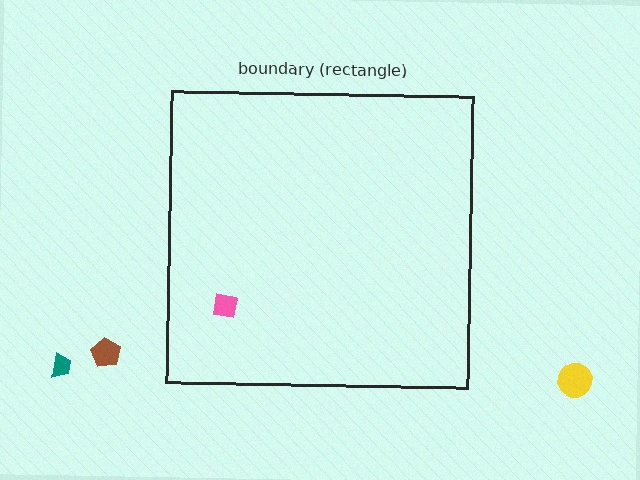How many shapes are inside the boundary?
1 inside, 3 outside.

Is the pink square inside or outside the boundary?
Inside.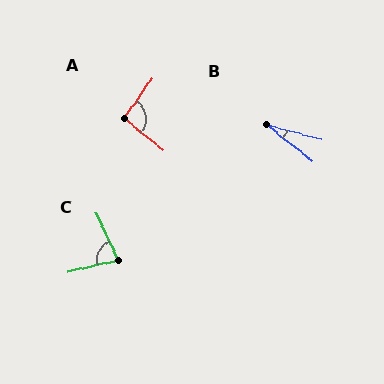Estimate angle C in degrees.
Approximately 78 degrees.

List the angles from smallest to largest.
B (24°), C (78°), A (95°).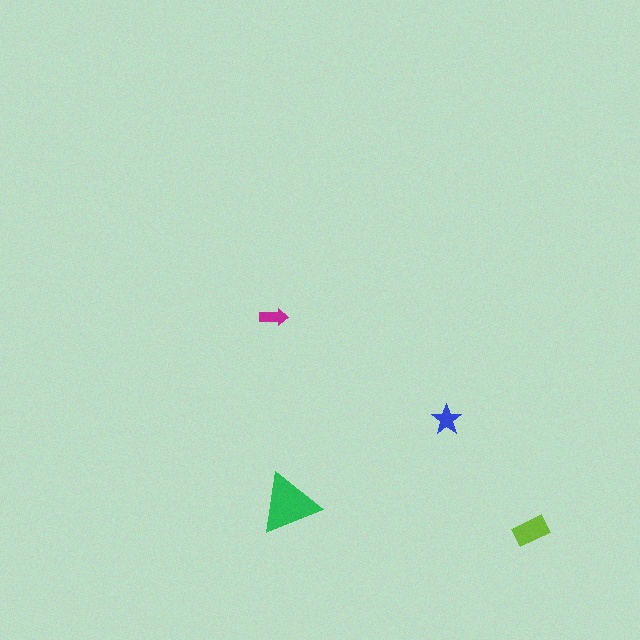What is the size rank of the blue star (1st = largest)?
3rd.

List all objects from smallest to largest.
The magenta arrow, the blue star, the lime rectangle, the green triangle.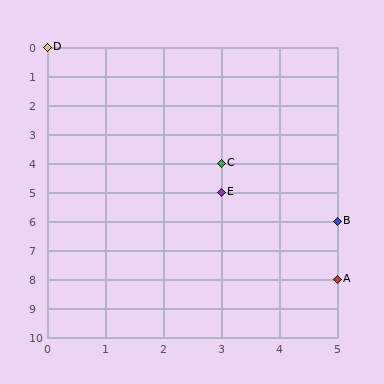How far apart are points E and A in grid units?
Points E and A are 2 columns and 3 rows apart (about 3.6 grid units diagonally).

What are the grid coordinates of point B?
Point B is at grid coordinates (5, 6).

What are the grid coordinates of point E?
Point E is at grid coordinates (3, 5).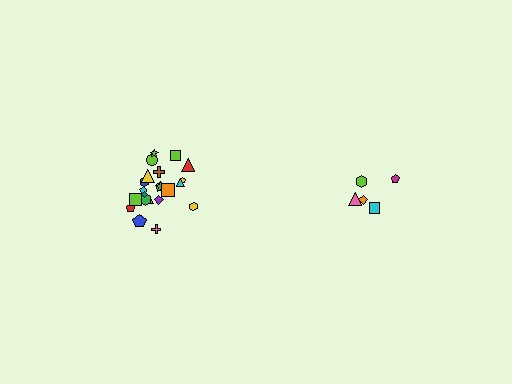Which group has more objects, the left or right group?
The left group.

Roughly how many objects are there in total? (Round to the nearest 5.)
Roughly 25 objects in total.